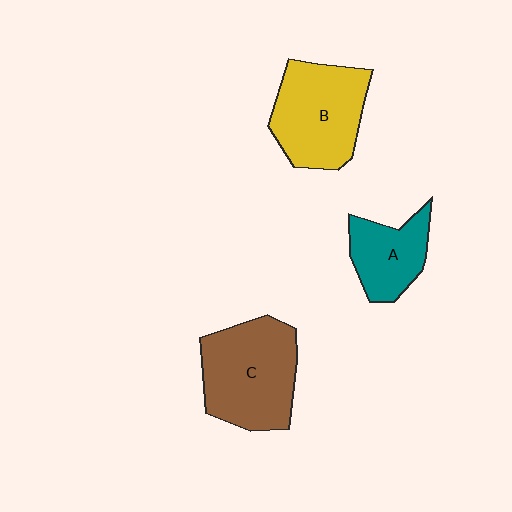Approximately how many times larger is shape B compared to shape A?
Approximately 1.6 times.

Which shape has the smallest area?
Shape A (teal).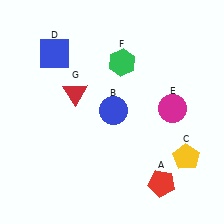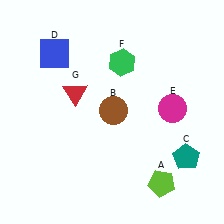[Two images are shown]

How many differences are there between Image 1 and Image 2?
There are 3 differences between the two images.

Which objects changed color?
A changed from red to lime. B changed from blue to brown. C changed from yellow to teal.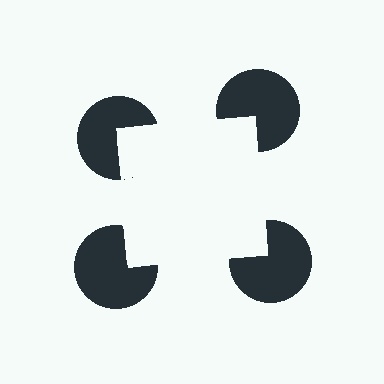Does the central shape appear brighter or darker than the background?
It typically appears slightly brighter than the background, even though no actual brightness change is drawn.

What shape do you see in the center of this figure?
An illusory square — its edges are inferred from the aligned wedge cuts in the pac-man discs, not physically drawn.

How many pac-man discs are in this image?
There are 4 — one at each vertex of the illusory square.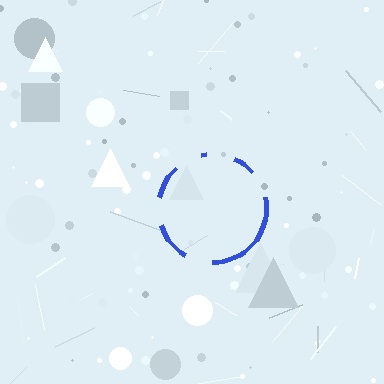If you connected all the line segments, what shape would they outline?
They would outline a circle.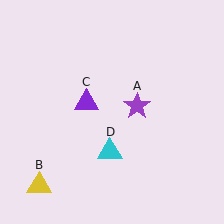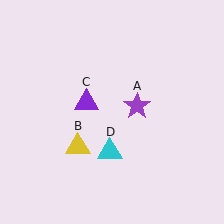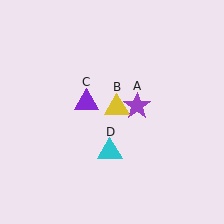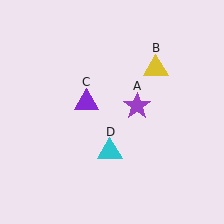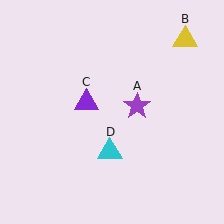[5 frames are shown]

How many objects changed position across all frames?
1 object changed position: yellow triangle (object B).